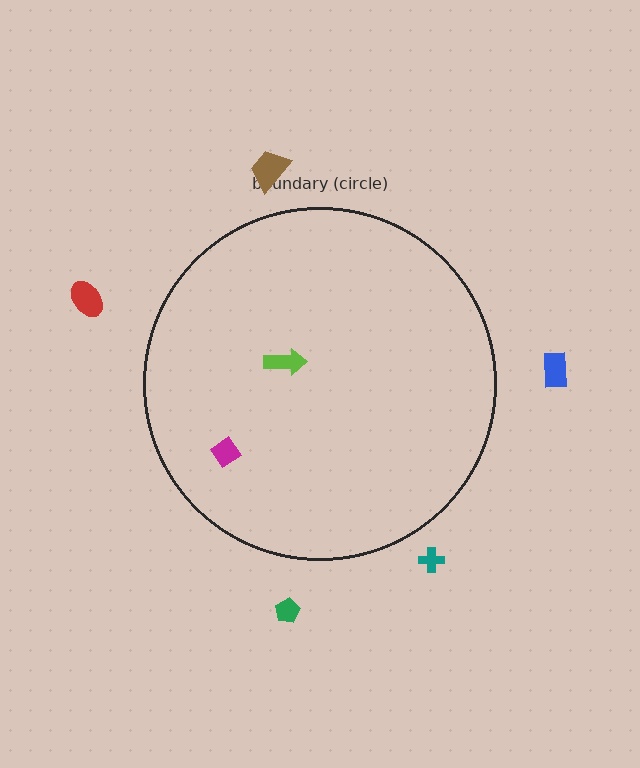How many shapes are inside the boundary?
2 inside, 5 outside.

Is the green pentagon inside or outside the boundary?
Outside.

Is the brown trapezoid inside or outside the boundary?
Outside.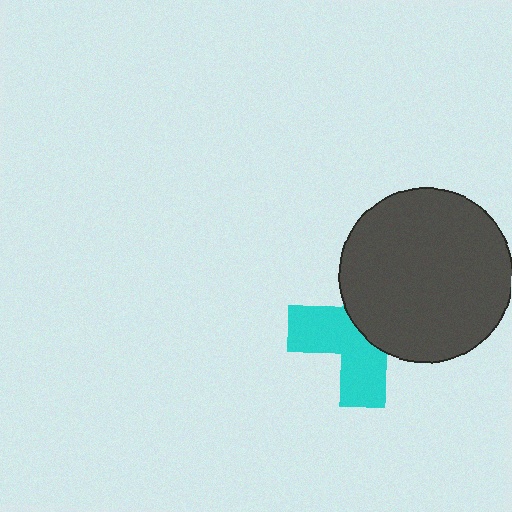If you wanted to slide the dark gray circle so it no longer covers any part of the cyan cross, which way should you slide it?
Slide it toward the upper-right — that is the most direct way to separate the two shapes.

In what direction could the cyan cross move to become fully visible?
The cyan cross could move toward the lower-left. That would shift it out from behind the dark gray circle entirely.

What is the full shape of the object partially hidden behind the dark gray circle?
The partially hidden object is a cyan cross.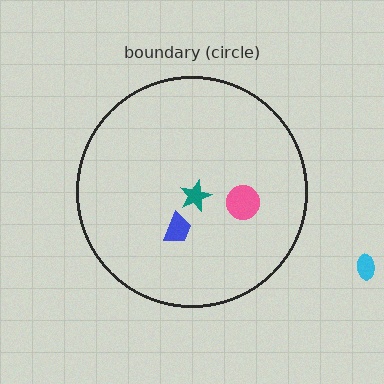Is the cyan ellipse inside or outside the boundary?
Outside.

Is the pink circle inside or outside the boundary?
Inside.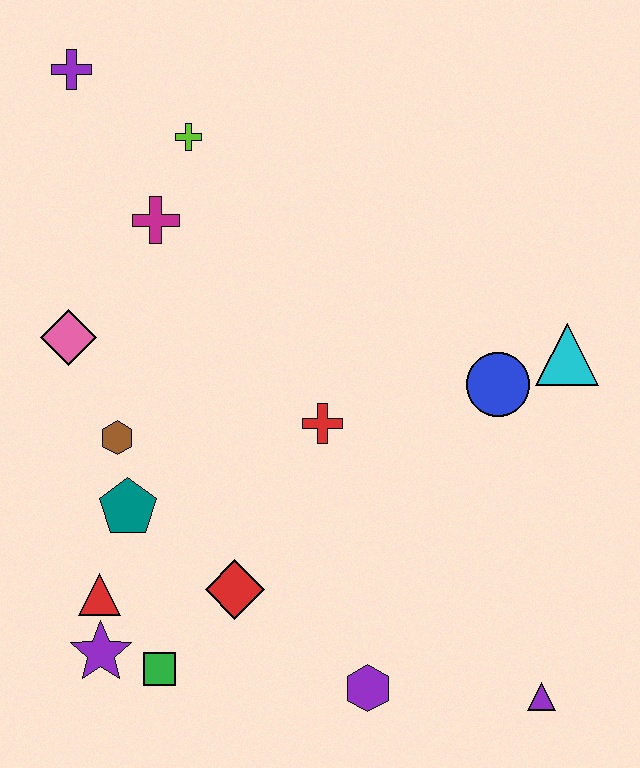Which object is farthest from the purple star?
The purple cross is farthest from the purple star.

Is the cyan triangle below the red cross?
No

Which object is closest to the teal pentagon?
The brown hexagon is closest to the teal pentagon.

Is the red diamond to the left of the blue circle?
Yes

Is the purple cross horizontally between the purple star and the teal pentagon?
No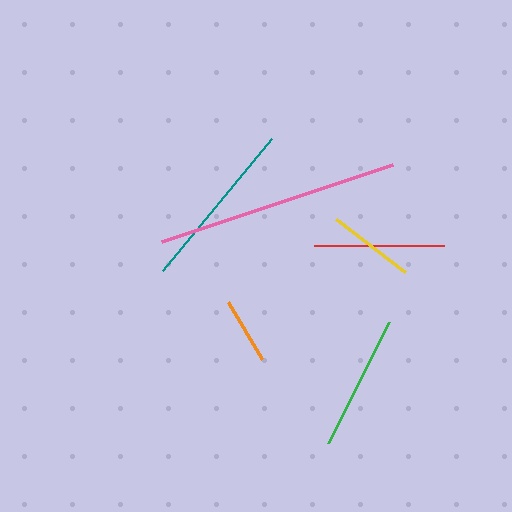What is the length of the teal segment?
The teal segment is approximately 172 pixels long.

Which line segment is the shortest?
The orange line is the shortest at approximately 66 pixels.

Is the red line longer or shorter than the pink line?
The pink line is longer than the red line.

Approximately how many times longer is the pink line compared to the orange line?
The pink line is approximately 3.7 times the length of the orange line.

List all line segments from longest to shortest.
From longest to shortest: pink, teal, green, red, yellow, orange.